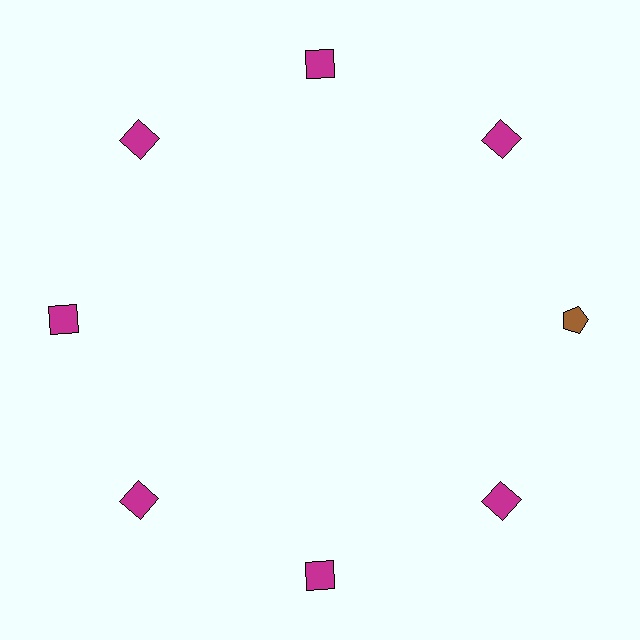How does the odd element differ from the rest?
It differs in both color (brown instead of magenta) and shape (pentagon instead of square).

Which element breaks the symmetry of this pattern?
The brown pentagon at roughly the 3 o'clock position breaks the symmetry. All other shapes are magenta squares.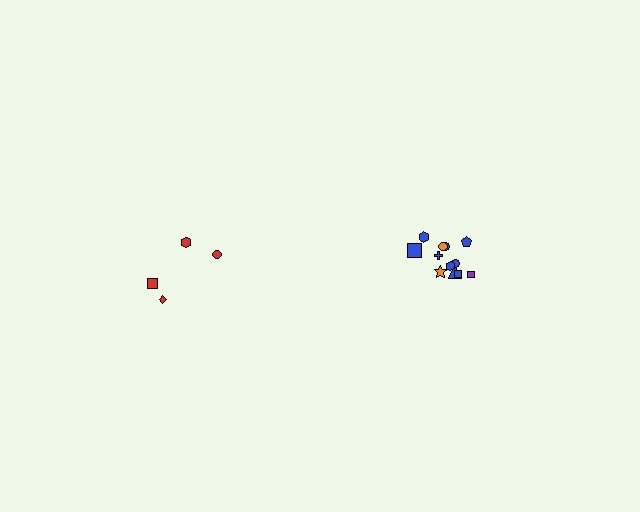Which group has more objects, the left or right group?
The right group.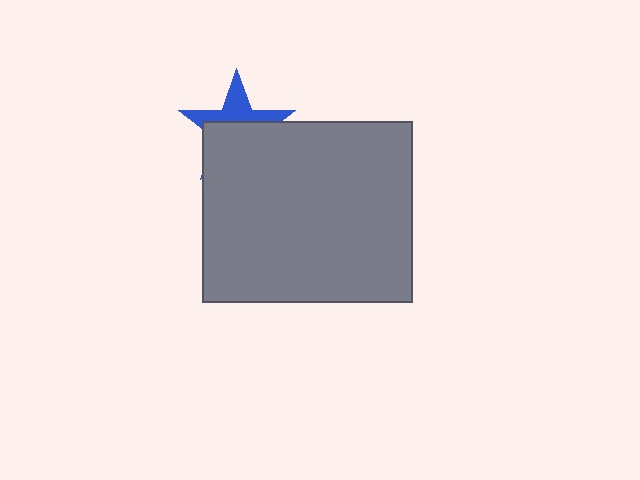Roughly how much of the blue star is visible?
A small part of it is visible (roughly 42%).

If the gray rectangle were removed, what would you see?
You would see the complete blue star.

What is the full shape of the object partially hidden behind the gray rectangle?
The partially hidden object is a blue star.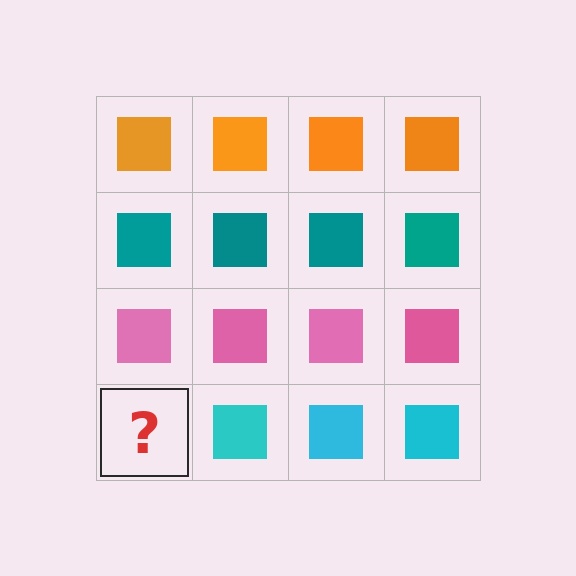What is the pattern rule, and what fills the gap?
The rule is that each row has a consistent color. The gap should be filled with a cyan square.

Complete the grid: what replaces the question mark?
The question mark should be replaced with a cyan square.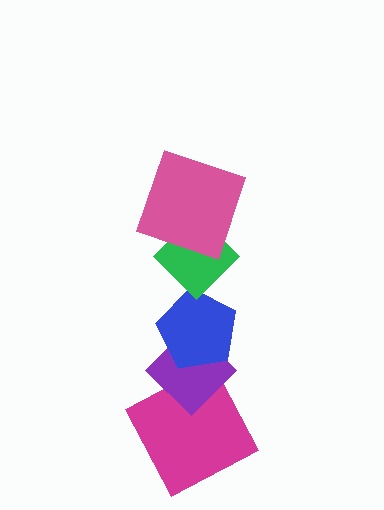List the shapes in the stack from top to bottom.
From top to bottom: the pink square, the green diamond, the blue pentagon, the purple diamond, the magenta square.